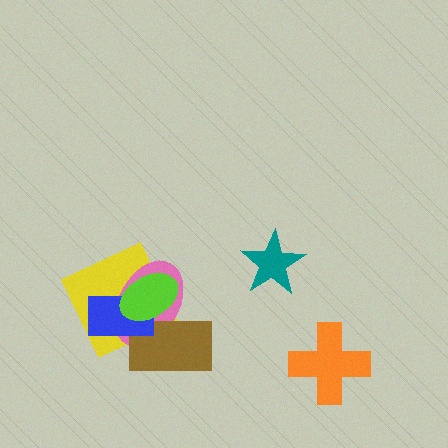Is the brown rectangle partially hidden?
Yes, it is partially covered by another shape.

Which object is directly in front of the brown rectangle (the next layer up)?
The blue rectangle is directly in front of the brown rectangle.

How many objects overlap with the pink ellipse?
4 objects overlap with the pink ellipse.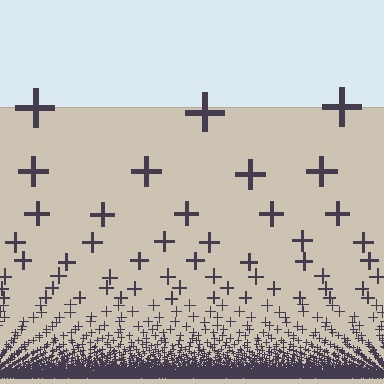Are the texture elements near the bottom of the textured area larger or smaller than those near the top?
Smaller. The gradient is inverted — elements near the bottom are smaller and denser.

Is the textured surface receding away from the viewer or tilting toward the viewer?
The surface appears to tilt toward the viewer. Texture elements get larger and sparser toward the top.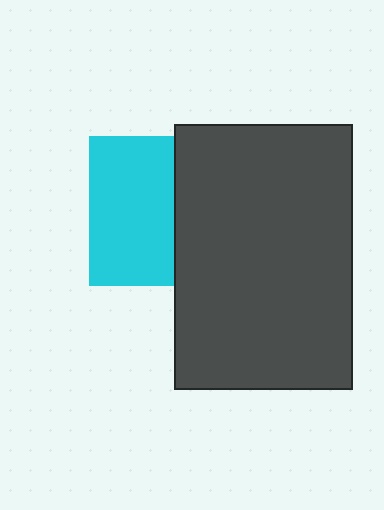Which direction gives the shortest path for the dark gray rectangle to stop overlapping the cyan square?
Moving right gives the shortest separation.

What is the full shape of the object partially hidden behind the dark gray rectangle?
The partially hidden object is a cyan square.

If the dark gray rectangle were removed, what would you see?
You would see the complete cyan square.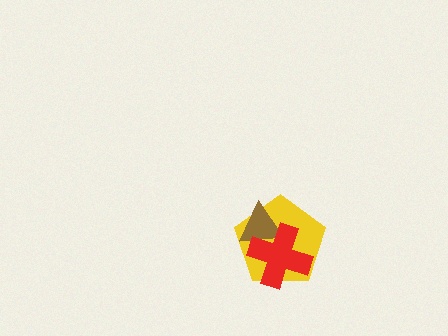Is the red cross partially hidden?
No, no other shape covers it.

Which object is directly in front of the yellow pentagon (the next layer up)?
The brown triangle is directly in front of the yellow pentagon.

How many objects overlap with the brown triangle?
2 objects overlap with the brown triangle.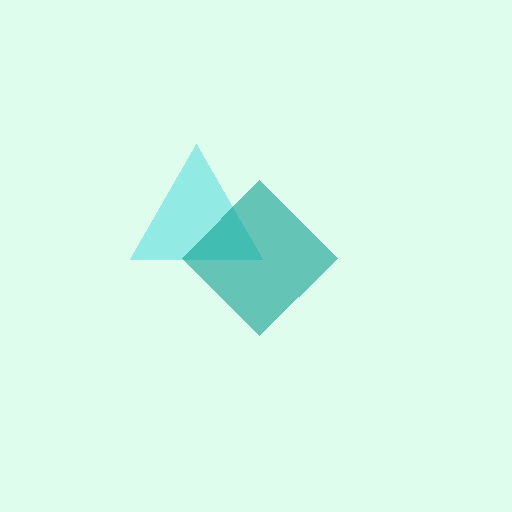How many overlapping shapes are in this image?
There are 2 overlapping shapes in the image.